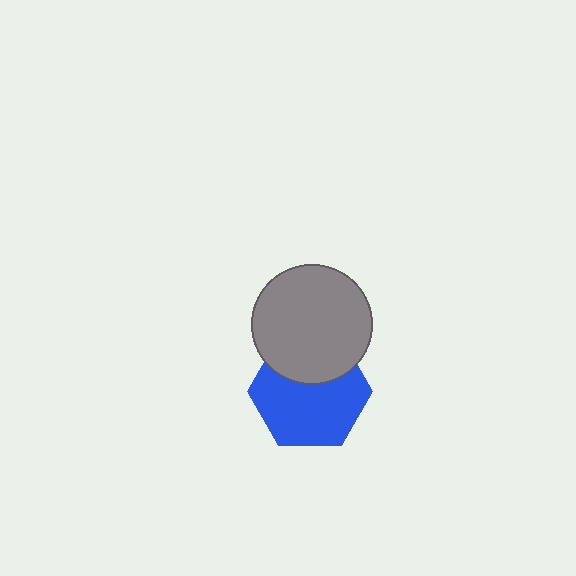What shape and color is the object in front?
The object in front is a gray circle.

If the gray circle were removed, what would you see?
You would see the complete blue hexagon.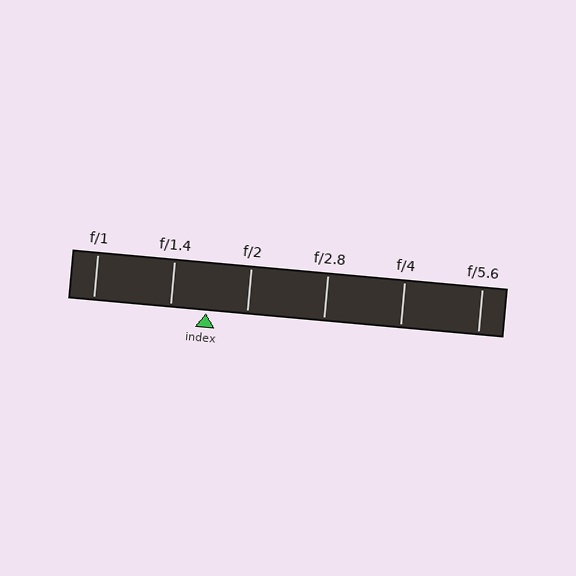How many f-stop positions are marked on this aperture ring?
There are 6 f-stop positions marked.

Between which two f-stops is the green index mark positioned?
The index mark is between f/1.4 and f/2.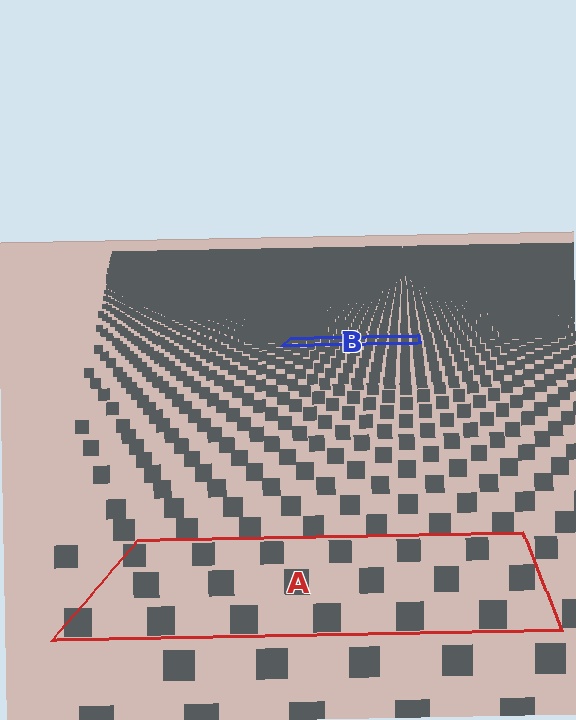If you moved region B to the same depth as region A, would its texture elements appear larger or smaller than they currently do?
They would appear larger. At a closer depth, the same texture elements are projected at a bigger on-screen size.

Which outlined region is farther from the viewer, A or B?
Region B is farther from the viewer — the texture elements inside it appear smaller and more densely packed.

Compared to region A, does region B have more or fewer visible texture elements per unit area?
Region B has more texture elements per unit area — they are packed more densely because it is farther away.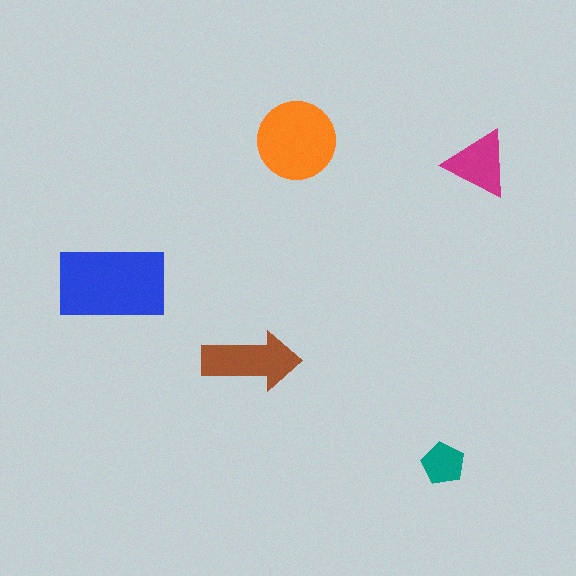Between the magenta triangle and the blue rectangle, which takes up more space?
The blue rectangle.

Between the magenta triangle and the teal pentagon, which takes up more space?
The magenta triangle.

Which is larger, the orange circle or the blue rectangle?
The blue rectangle.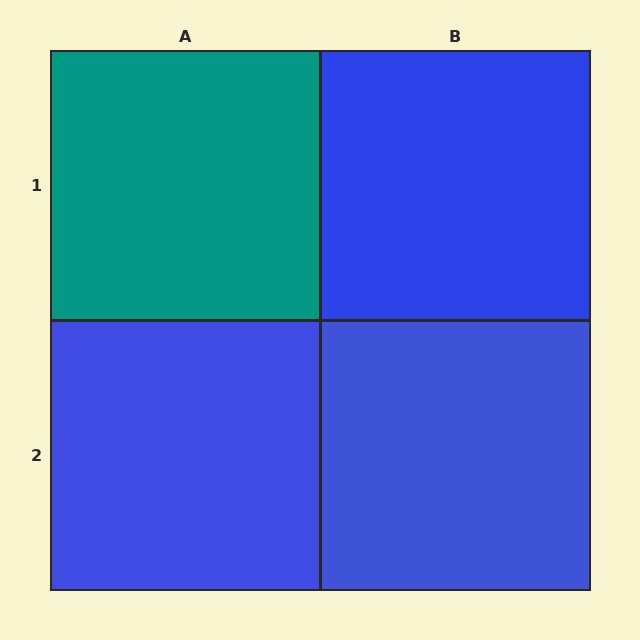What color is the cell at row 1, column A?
Teal.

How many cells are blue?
3 cells are blue.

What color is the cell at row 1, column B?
Blue.